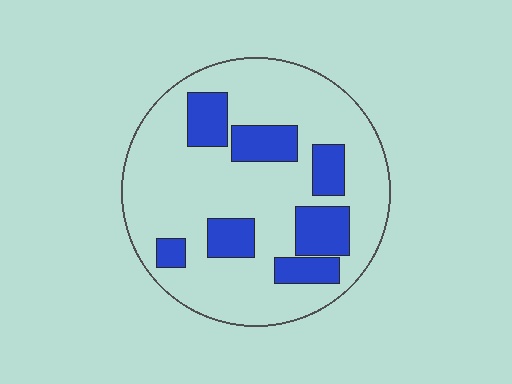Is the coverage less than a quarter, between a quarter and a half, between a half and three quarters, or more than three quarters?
Less than a quarter.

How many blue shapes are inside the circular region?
7.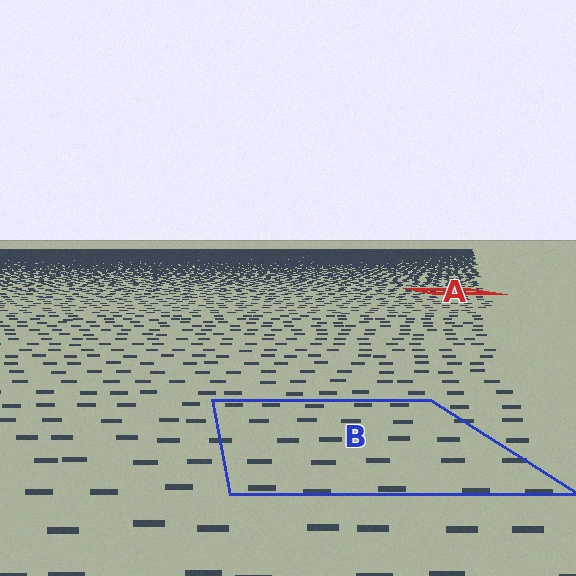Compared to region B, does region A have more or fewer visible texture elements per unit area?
Region A has more texture elements per unit area — they are packed more densely because it is farther away.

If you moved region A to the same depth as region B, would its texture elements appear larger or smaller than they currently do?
They would appear larger. At a closer depth, the same texture elements are projected at a bigger on-screen size.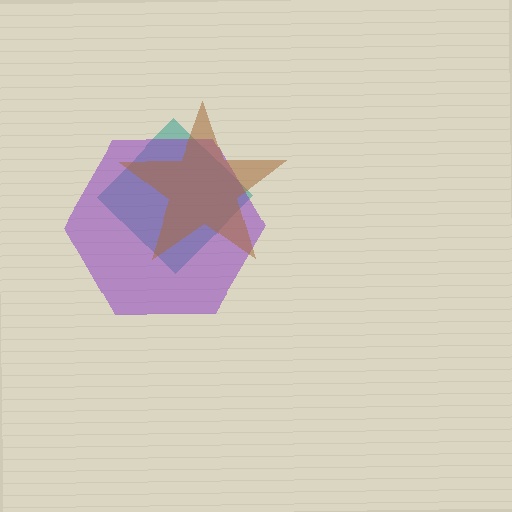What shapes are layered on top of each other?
The layered shapes are: a teal diamond, a purple hexagon, a brown star.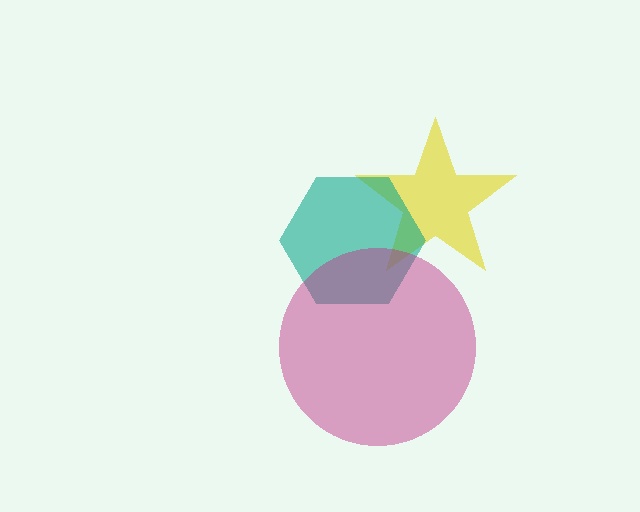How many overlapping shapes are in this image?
There are 3 overlapping shapes in the image.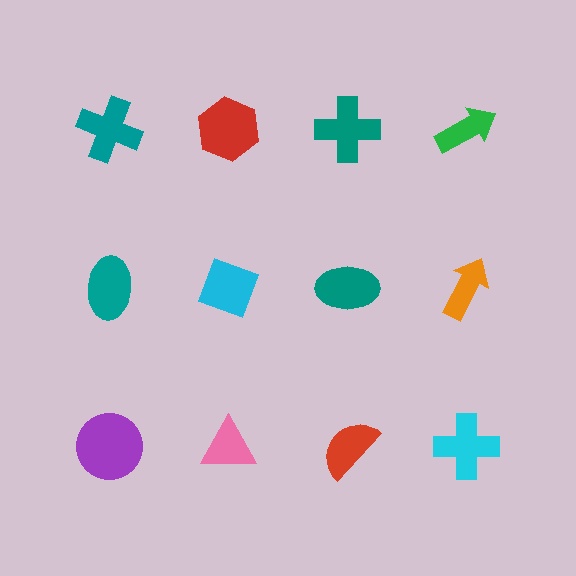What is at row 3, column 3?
A red semicircle.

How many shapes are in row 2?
4 shapes.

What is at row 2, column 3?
A teal ellipse.